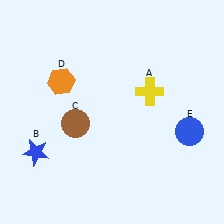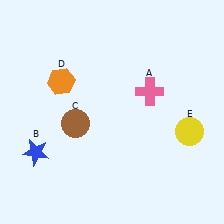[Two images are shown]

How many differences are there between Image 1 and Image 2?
There are 2 differences between the two images.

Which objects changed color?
A changed from yellow to pink. E changed from blue to yellow.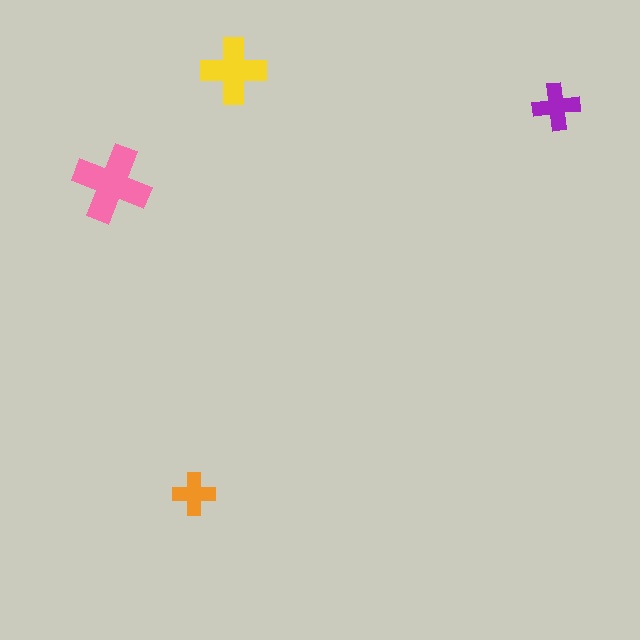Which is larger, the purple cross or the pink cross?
The pink one.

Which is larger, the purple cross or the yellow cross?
The yellow one.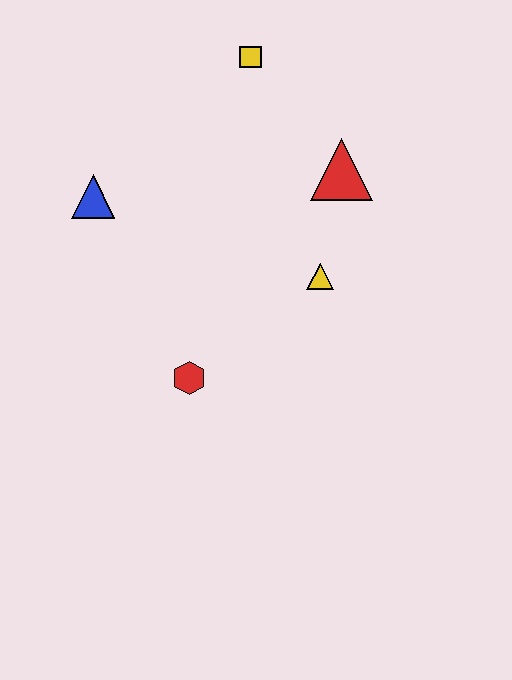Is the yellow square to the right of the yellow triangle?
No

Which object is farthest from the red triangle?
The red hexagon is farthest from the red triangle.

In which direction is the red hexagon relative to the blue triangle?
The red hexagon is below the blue triangle.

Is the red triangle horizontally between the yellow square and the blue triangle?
No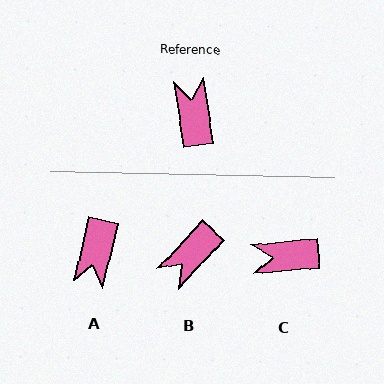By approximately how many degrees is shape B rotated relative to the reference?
Approximately 128 degrees counter-clockwise.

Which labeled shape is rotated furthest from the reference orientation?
A, about 158 degrees away.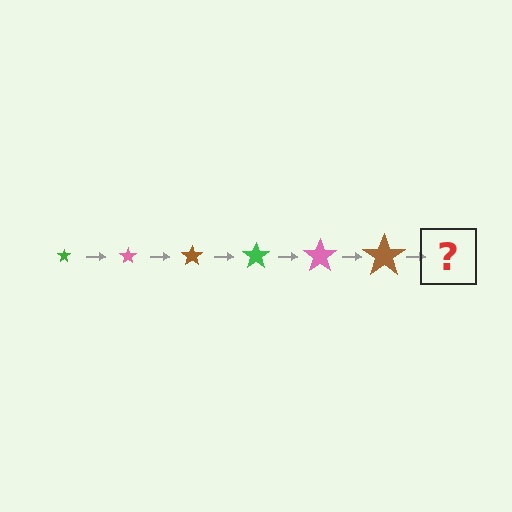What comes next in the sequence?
The next element should be a green star, larger than the previous one.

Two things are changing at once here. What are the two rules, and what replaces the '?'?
The two rules are that the star grows larger each step and the color cycles through green, pink, and brown. The '?' should be a green star, larger than the previous one.